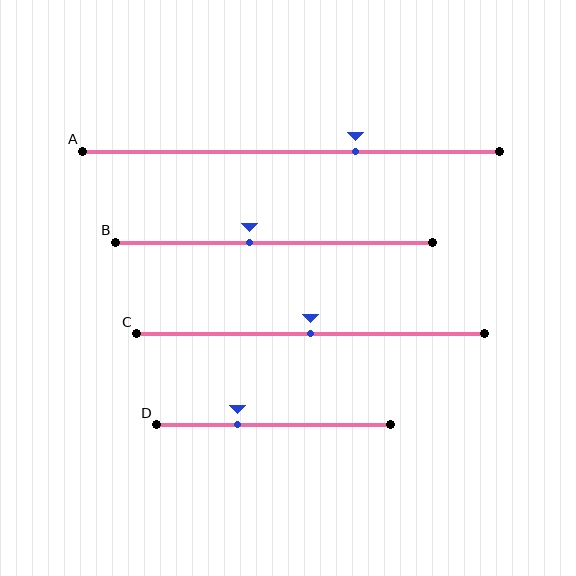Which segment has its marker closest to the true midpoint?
Segment C has its marker closest to the true midpoint.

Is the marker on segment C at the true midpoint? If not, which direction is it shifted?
Yes, the marker on segment C is at the true midpoint.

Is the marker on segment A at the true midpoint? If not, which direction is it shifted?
No, the marker on segment A is shifted to the right by about 15% of the segment length.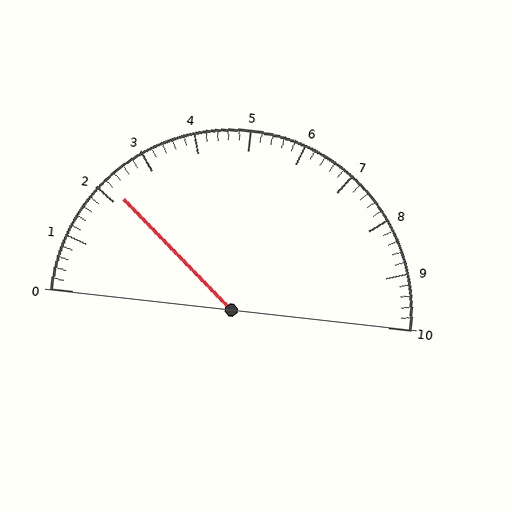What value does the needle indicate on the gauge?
The needle indicates approximately 2.2.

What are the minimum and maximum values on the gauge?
The gauge ranges from 0 to 10.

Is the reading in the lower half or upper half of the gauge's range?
The reading is in the lower half of the range (0 to 10).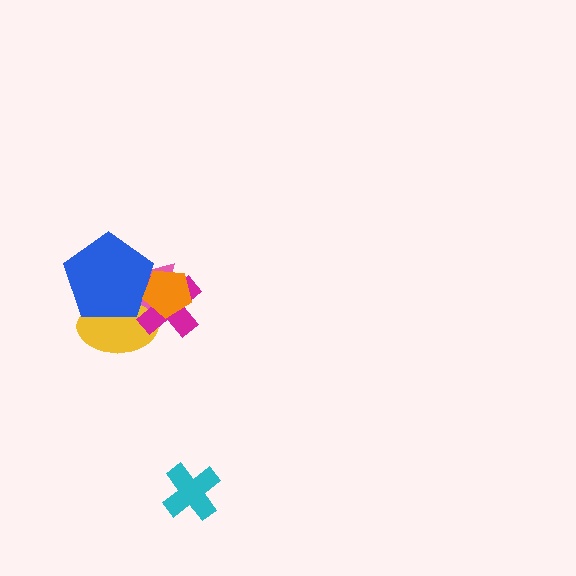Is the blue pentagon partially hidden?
Yes, it is partially covered by another shape.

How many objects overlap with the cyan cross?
0 objects overlap with the cyan cross.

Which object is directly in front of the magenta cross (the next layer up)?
The blue pentagon is directly in front of the magenta cross.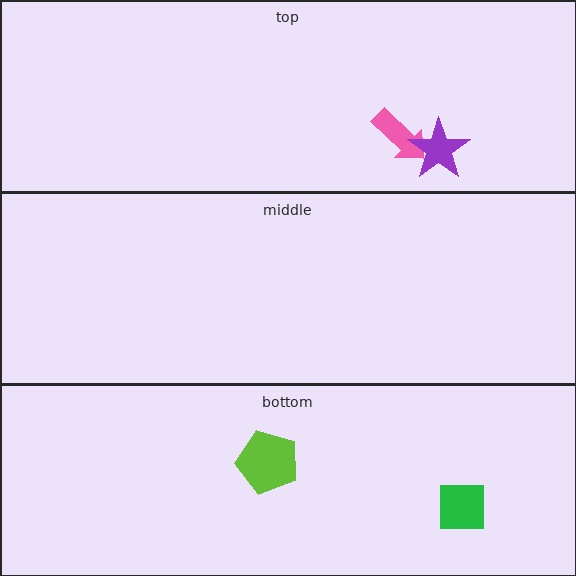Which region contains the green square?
The bottom region.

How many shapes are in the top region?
2.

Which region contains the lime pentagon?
The bottom region.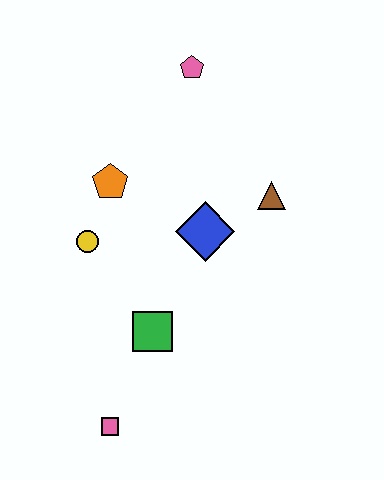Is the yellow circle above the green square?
Yes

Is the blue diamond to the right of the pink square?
Yes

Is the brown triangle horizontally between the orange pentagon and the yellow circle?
No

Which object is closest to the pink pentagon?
The orange pentagon is closest to the pink pentagon.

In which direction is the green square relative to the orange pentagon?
The green square is below the orange pentagon.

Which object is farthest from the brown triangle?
The pink square is farthest from the brown triangle.